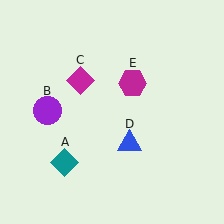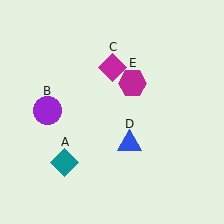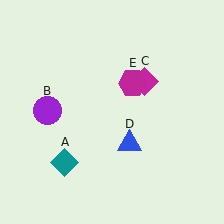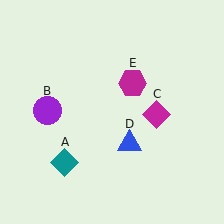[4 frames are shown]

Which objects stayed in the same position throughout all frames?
Teal diamond (object A) and purple circle (object B) and blue triangle (object D) and magenta hexagon (object E) remained stationary.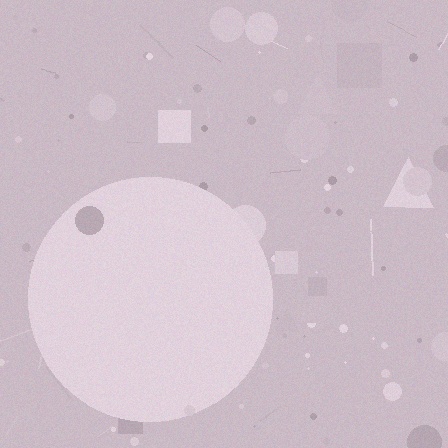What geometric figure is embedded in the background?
A circle is embedded in the background.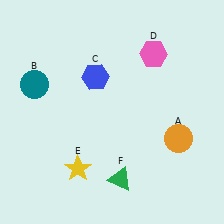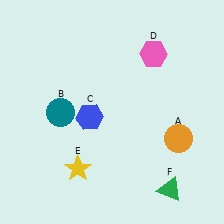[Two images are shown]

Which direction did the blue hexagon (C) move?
The blue hexagon (C) moved down.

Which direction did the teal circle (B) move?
The teal circle (B) moved down.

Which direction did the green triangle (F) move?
The green triangle (F) moved right.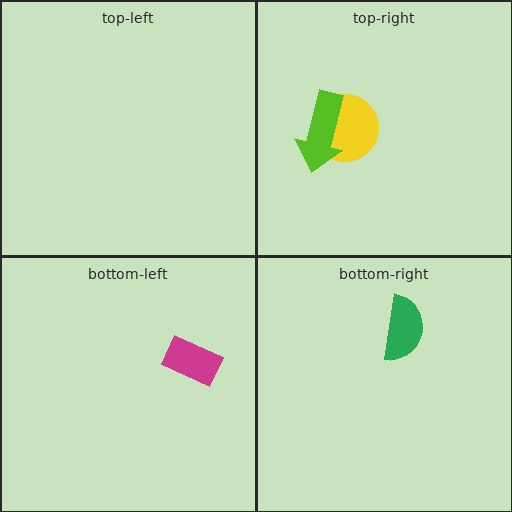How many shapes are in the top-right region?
2.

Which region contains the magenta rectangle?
The bottom-left region.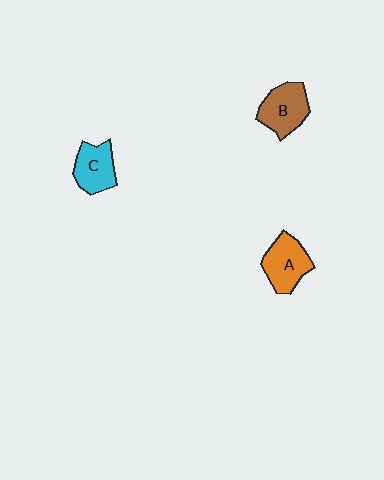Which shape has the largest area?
Shape B (brown).